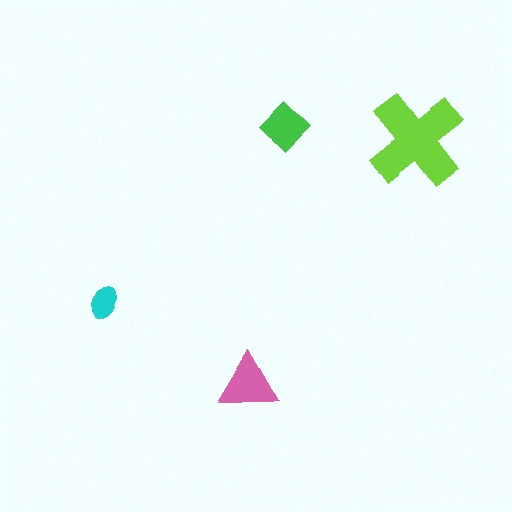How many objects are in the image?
There are 4 objects in the image.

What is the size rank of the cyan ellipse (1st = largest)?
4th.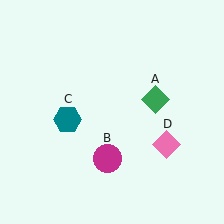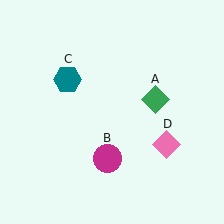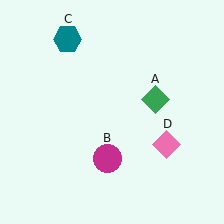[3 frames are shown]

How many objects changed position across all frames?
1 object changed position: teal hexagon (object C).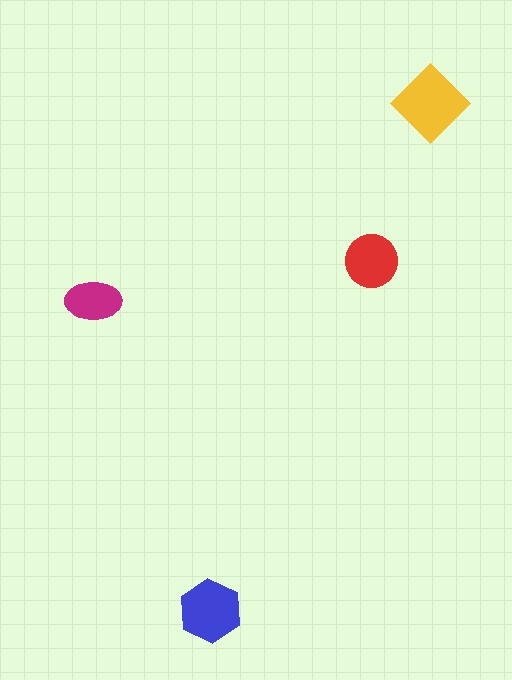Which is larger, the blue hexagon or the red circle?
The blue hexagon.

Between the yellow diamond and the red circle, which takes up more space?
The yellow diamond.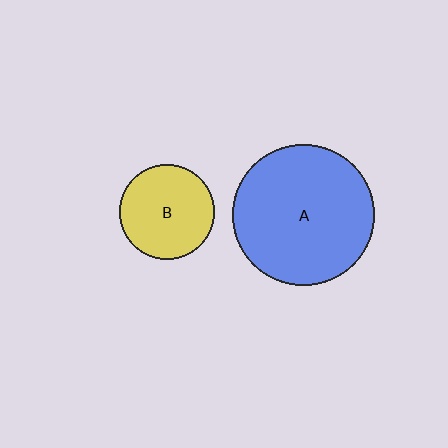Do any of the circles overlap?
No, none of the circles overlap.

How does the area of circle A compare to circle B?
Approximately 2.2 times.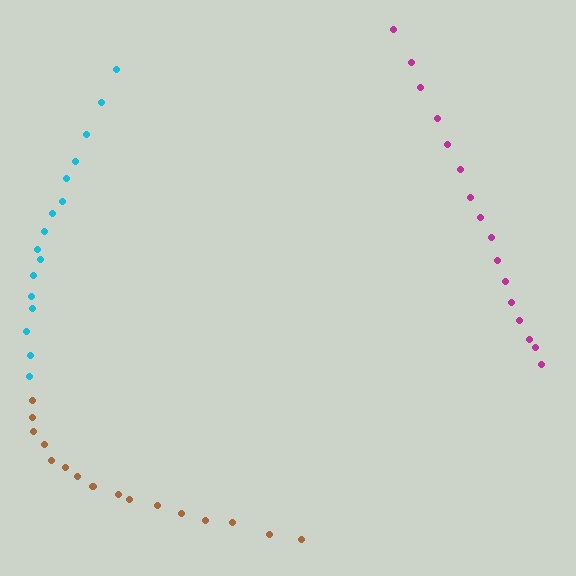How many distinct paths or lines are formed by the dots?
There are 3 distinct paths.